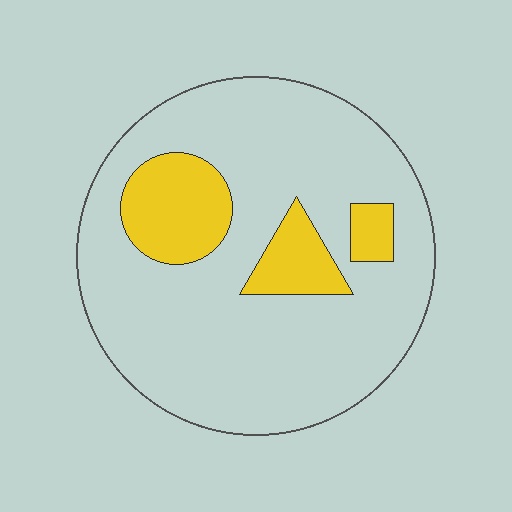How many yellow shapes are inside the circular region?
3.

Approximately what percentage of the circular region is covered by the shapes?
Approximately 20%.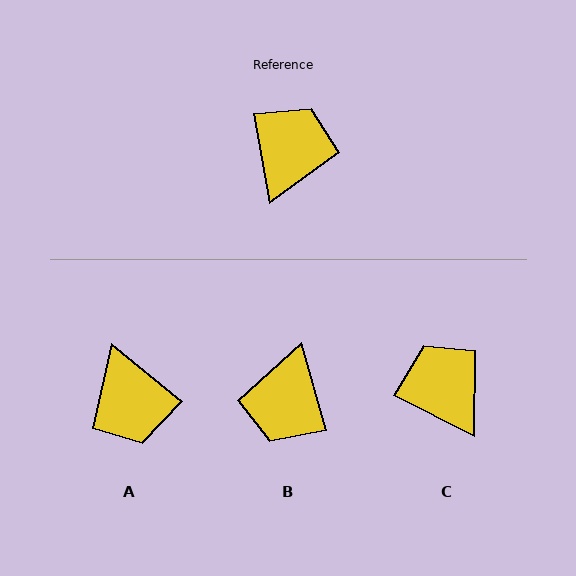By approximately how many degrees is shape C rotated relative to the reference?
Approximately 53 degrees counter-clockwise.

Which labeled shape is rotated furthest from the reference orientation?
B, about 174 degrees away.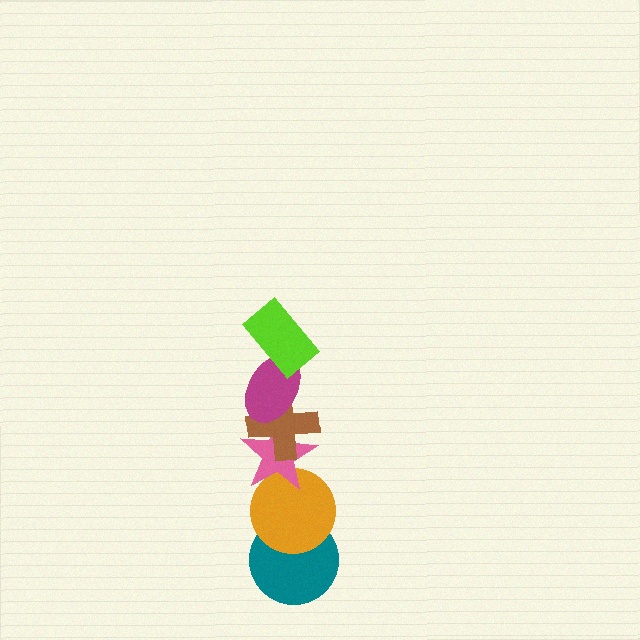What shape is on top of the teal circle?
The orange circle is on top of the teal circle.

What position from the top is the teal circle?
The teal circle is 6th from the top.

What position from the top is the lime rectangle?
The lime rectangle is 1st from the top.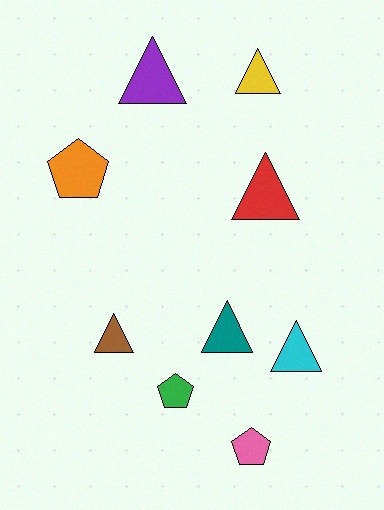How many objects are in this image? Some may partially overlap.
There are 9 objects.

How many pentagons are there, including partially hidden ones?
There are 3 pentagons.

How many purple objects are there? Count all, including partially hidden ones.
There is 1 purple object.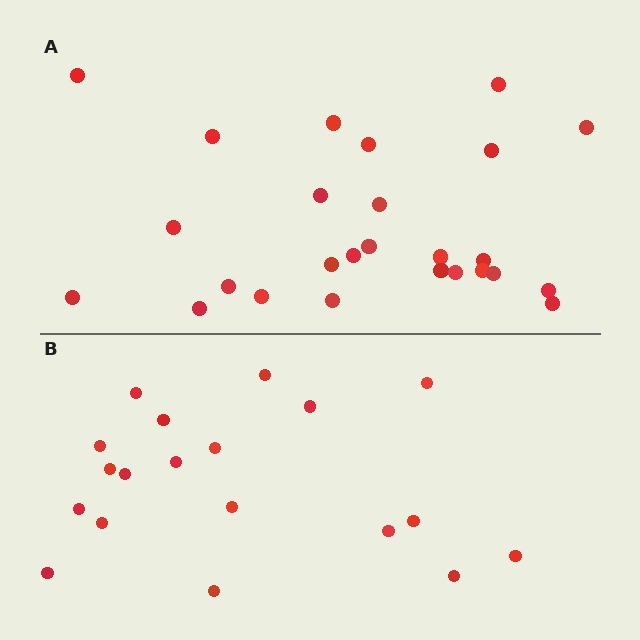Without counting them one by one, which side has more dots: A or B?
Region A (the top region) has more dots.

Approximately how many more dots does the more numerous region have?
Region A has roughly 8 or so more dots than region B.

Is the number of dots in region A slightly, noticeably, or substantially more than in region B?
Region A has noticeably more, but not dramatically so. The ratio is roughly 1.4 to 1.